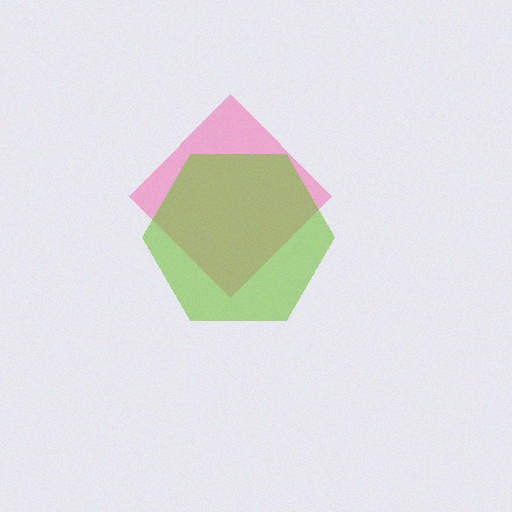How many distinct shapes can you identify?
There are 2 distinct shapes: a pink diamond, a lime hexagon.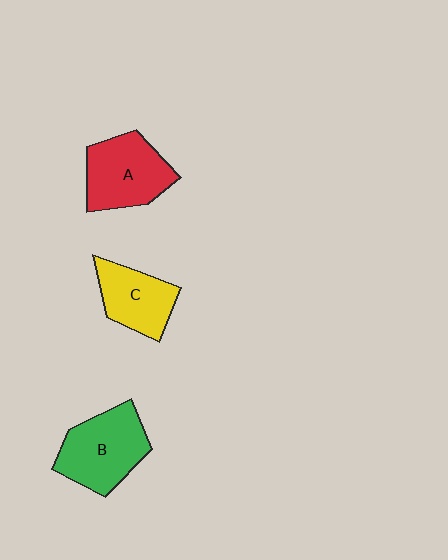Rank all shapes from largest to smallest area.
From largest to smallest: B (green), A (red), C (yellow).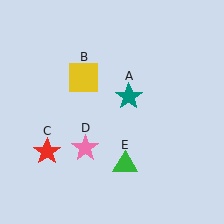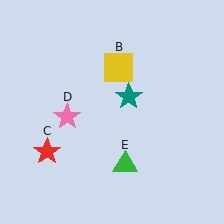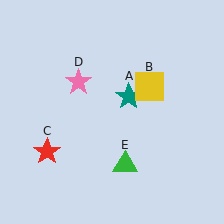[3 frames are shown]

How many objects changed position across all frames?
2 objects changed position: yellow square (object B), pink star (object D).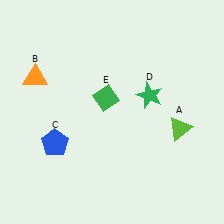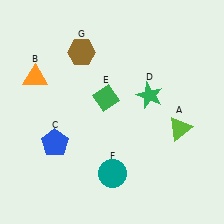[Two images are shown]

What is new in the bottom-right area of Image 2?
A teal circle (F) was added in the bottom-right area of Image 2.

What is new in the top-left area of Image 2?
A brown hexagon (G) was added in the top-left area of Image 2.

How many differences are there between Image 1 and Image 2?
There are 2 differences between the two images.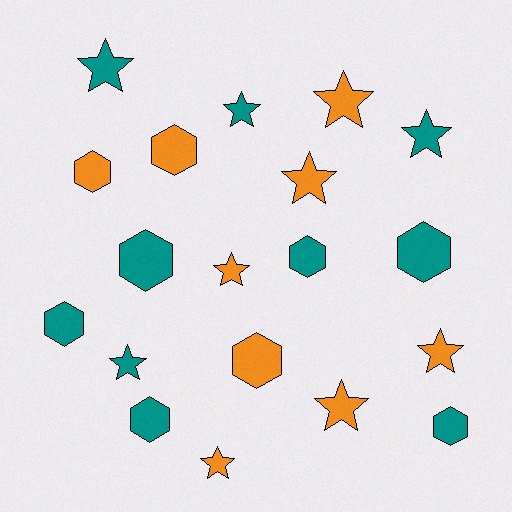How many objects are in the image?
There are 19 objects.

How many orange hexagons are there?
There are 3 orange hexagons.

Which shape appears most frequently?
Star, with 10 objects.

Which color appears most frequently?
Teal, with 10 objects.